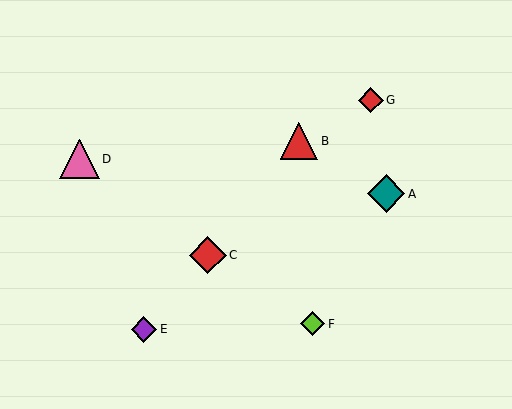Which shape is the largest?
The pink triangle (labeled D) is the largest.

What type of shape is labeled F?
Shape F is a lime diamond.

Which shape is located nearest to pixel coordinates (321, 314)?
The lime diamond (labeled F) at (313, 324) is nearest to that location.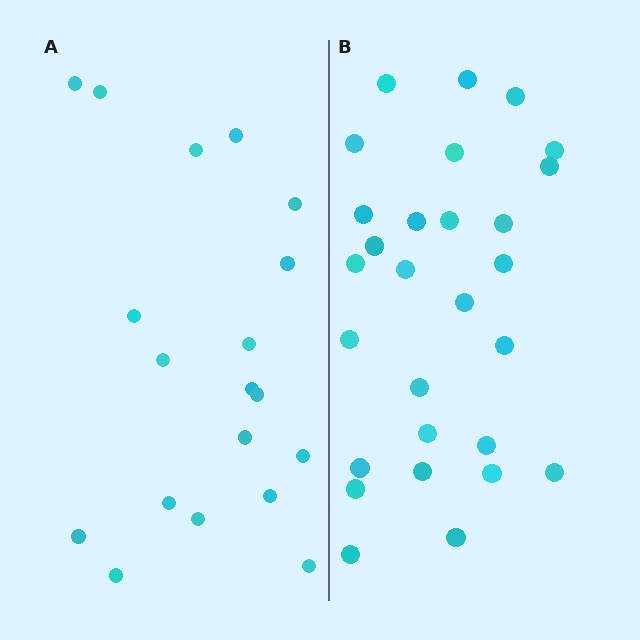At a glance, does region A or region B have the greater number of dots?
Region B (the right region) has more dots.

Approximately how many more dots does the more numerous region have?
Region B has roughly 8 or so more dots than region A.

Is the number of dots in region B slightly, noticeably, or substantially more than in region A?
Region B has substantially more. The ratio is roughly 1.5 to 1.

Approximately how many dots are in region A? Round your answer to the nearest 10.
About 20 dots. (The exact count is 19, which rounds to 20.)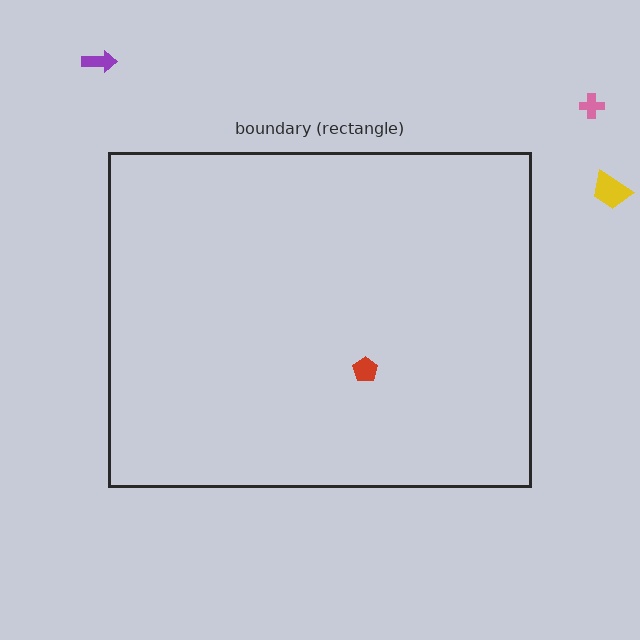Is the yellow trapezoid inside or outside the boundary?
Outside.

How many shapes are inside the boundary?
1 inside, 3 outside.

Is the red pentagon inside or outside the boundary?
Inside.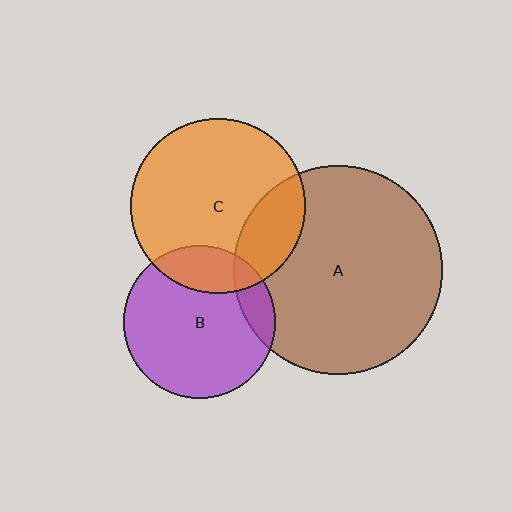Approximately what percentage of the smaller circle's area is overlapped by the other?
Approximately 20%.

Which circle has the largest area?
Circle A (brown).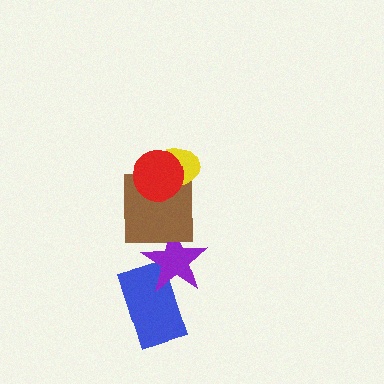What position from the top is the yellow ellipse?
The yellow ellipse is 2nd from the top.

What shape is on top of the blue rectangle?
The purple star is on top of the blue rectangle.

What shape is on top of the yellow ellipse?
The red circle is on top of the yellow ellipse.